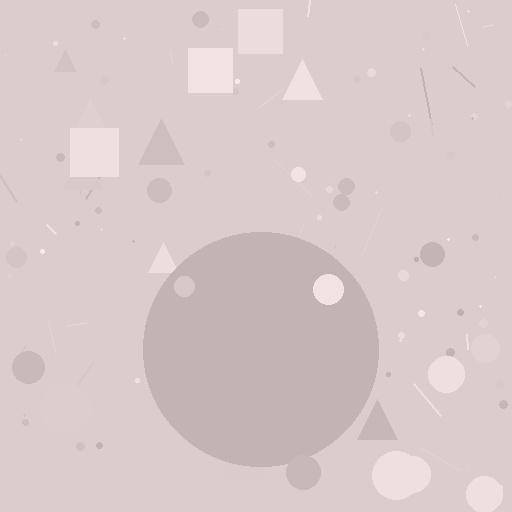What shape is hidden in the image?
A circle is hidden in the image.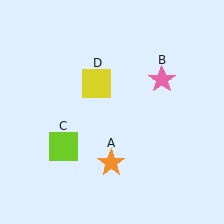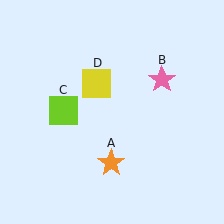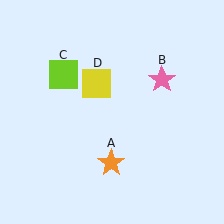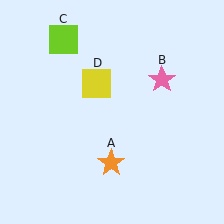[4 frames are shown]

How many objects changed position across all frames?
1 object changed position: lime square (object C).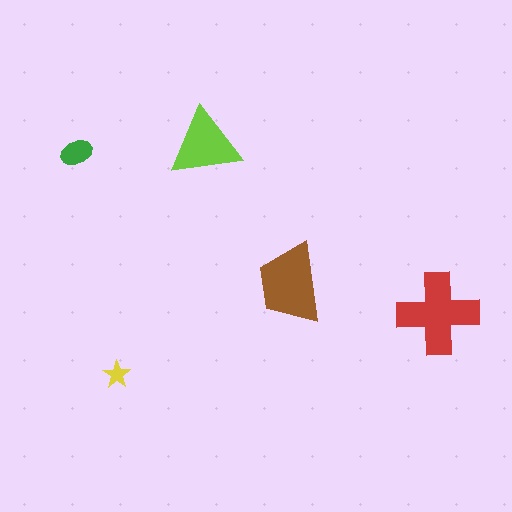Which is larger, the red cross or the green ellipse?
The red cross.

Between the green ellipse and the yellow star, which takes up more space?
The green ellipse.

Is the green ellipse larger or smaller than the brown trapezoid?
Smaller.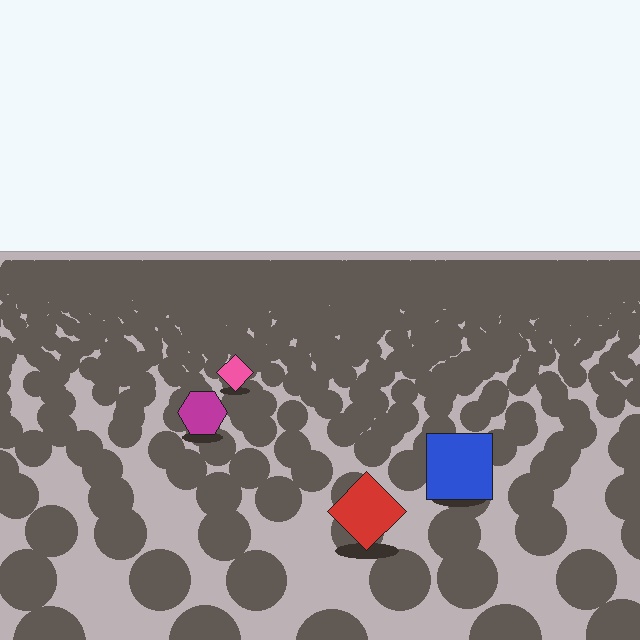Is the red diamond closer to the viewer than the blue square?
Yes. The red diamond is closer — you can tell from the texture gradient: the ground texture is coarser near it.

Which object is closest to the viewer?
The red diamond is closest. The texture marks near it are larger and more spread out.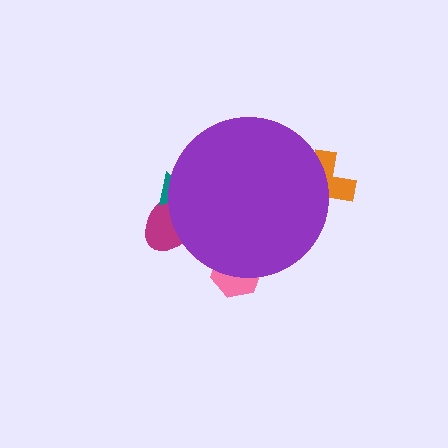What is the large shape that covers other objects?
A purple circle.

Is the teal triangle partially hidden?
Yes, the teal triangle is partially hidden behind the purple circle.